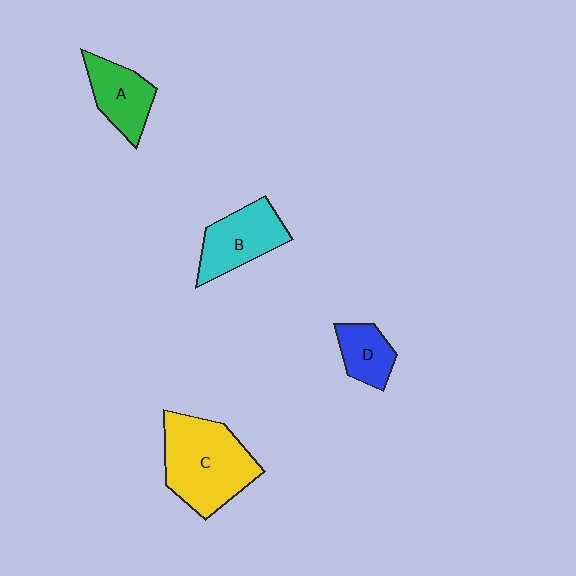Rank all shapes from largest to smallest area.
From largest to smallest: C (yellow), B (cyan), A (green), D (blue).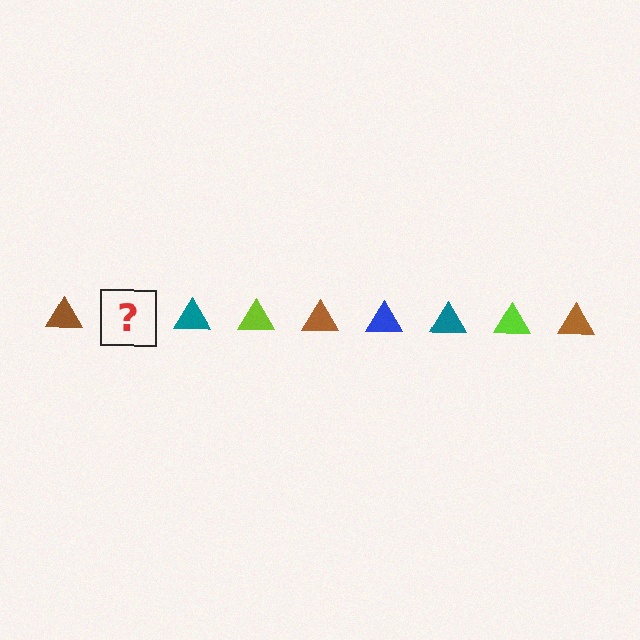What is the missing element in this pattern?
The missing element is a blue triangle.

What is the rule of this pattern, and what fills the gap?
The rule is that the pattern cycles through brown, blue, teal, lime triangles. The gap should be filled with a blue triangle.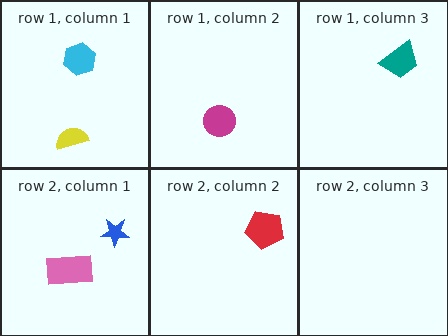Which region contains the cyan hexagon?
The row 1, column 1 region.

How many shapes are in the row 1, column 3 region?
1.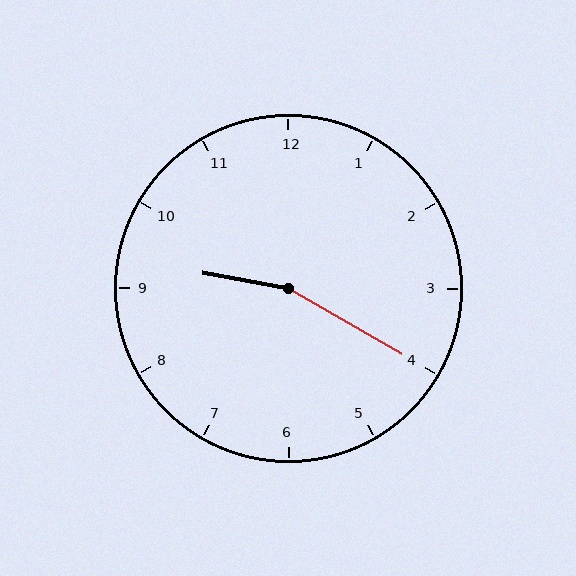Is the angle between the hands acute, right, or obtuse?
It is obtuse.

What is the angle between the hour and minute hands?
Approximately 160 degrees.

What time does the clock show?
9:20.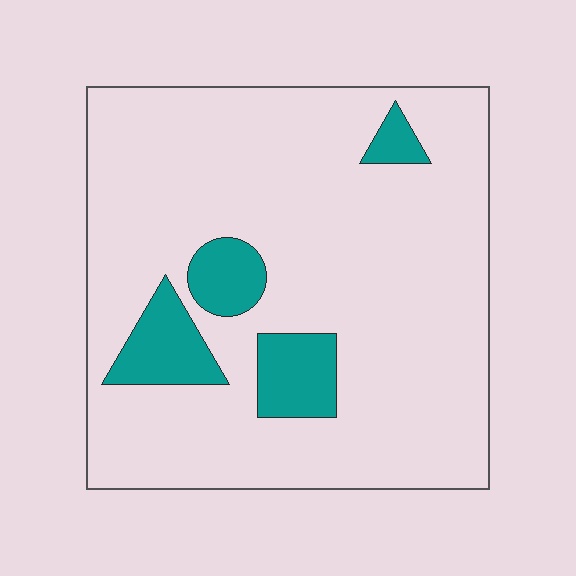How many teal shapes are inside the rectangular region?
4.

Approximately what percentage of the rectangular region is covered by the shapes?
Approximately 15%.